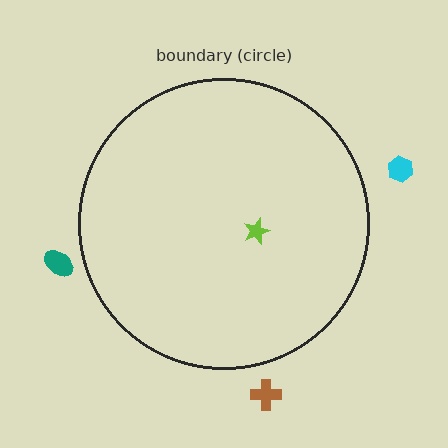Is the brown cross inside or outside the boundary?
Outside.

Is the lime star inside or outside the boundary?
Inside.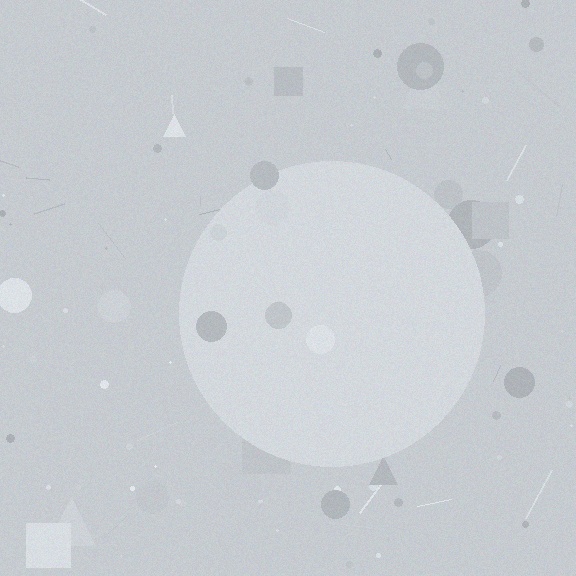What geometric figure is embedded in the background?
A circle is embedded in the background.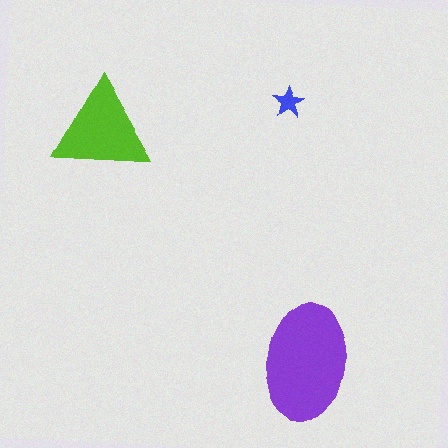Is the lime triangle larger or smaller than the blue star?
Larger.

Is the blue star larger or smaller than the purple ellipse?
Smaller.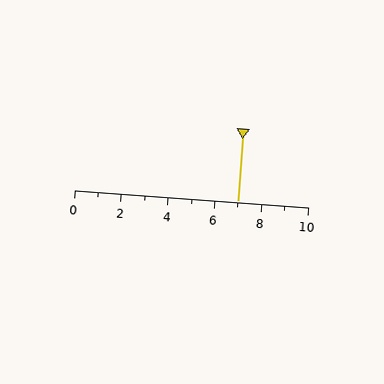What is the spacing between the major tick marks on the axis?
The major ticks are spaced 2 apart.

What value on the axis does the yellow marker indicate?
The marker indicates approximately 7.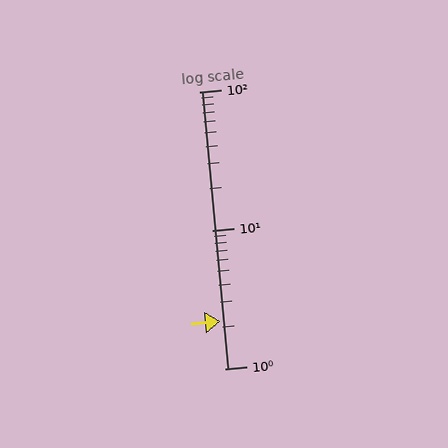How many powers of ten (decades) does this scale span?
The scale spans 2 decades, from 1 to 100.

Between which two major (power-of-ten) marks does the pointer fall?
The pointer is between 1 and 10.